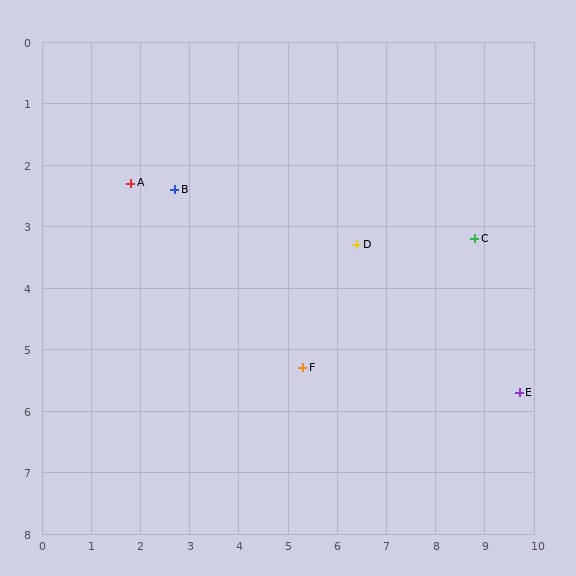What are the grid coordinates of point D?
Point D is at approximately (6.4, 3.3).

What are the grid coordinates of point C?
Point C is at approximately (8.8, 3.2).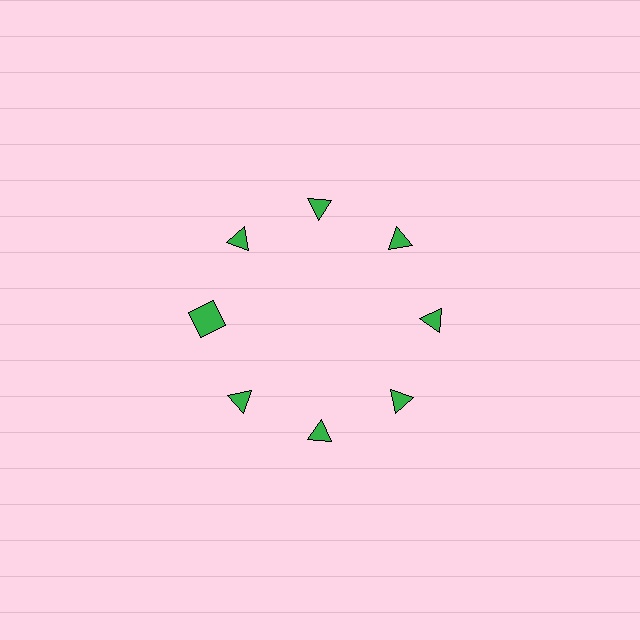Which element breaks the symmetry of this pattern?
The green square at roughly the 9 o'clock position breaks the symmetry. All other shapes are green triangles.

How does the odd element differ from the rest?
It has a different shape: square instead of triangle.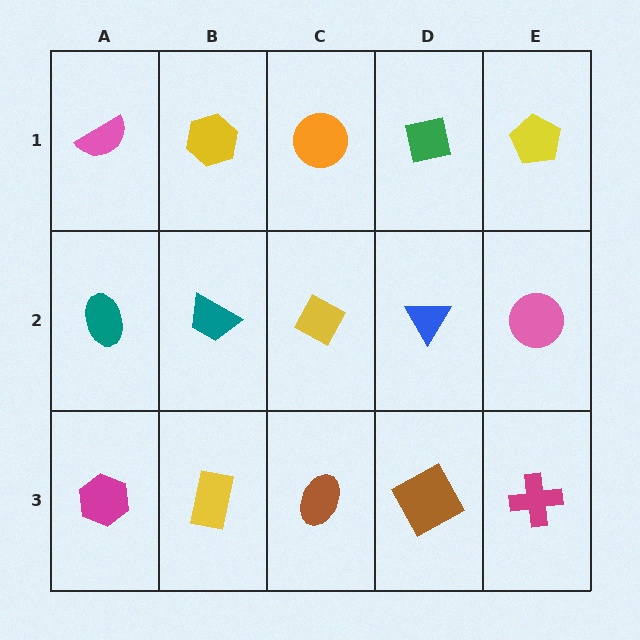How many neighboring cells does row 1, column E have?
2.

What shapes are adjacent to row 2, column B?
A yellow hexagon (row 1, column B), a yellow rectangle (row 3, column B), a teal ellipse (row 2, column A), a yellow diamond (row 2, column C).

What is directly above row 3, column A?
A teal ellipse.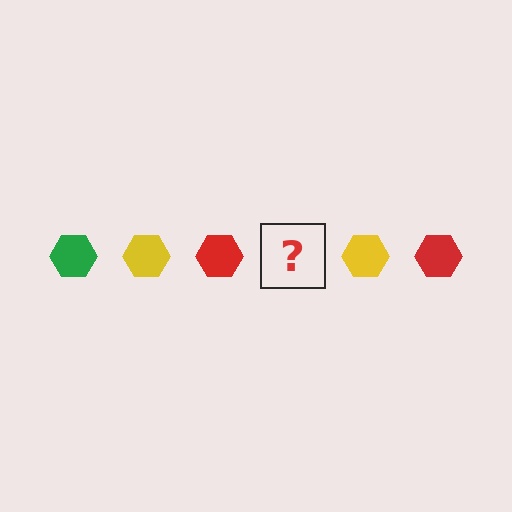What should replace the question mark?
The question mark should be replaced with a green hexagon.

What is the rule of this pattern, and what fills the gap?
The rule is that the pattern cycles through green, yellow, red hexagons. The gap should be filled with a green hexagon.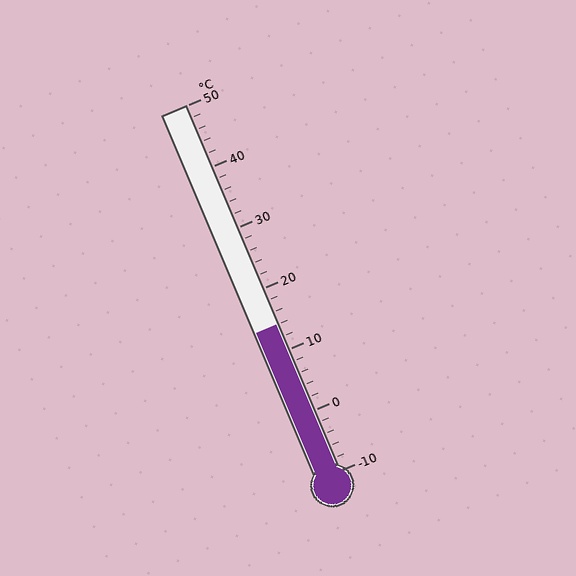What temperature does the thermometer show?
The thermometer shows approximately 14°C.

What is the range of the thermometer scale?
The thermometer scale ranges from -10°C to 50°C.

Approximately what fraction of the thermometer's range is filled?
The thermometer is filled to approximately 40% of its range.